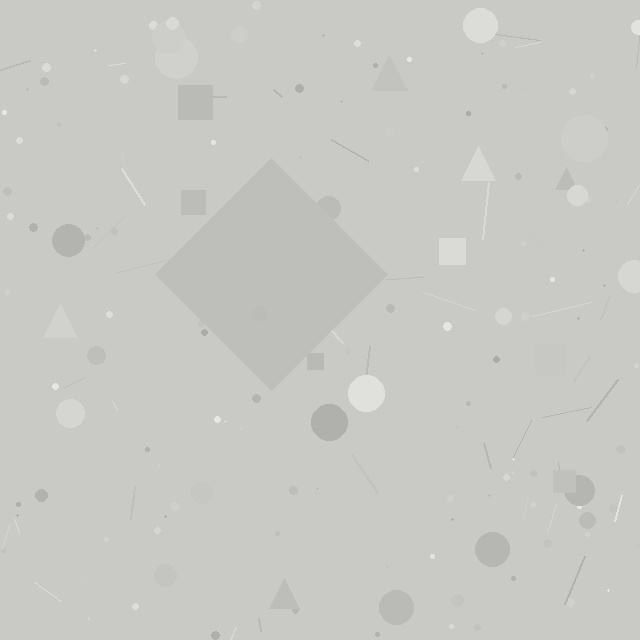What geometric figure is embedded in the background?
A diamond is embedded in the background.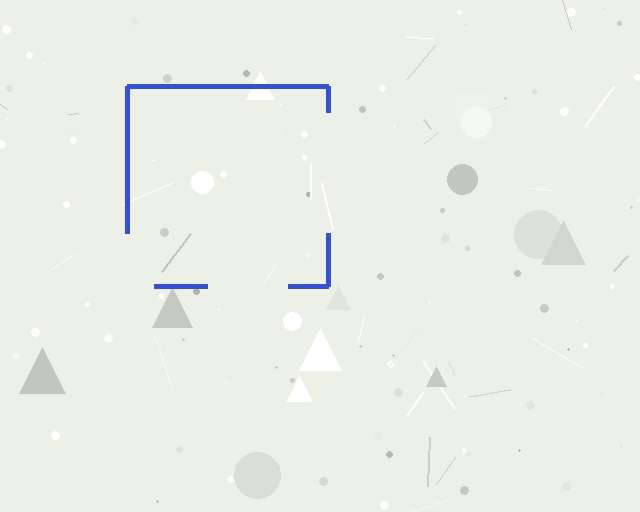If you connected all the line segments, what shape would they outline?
They would outline a square.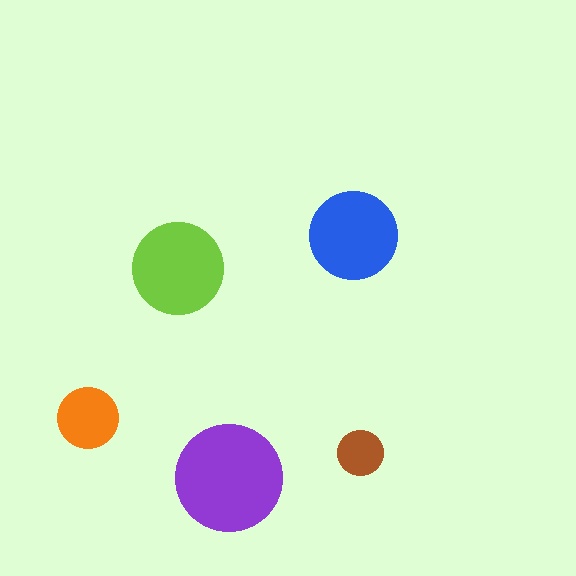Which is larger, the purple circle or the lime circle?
The purple one.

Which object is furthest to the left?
The orange circle is leftmost.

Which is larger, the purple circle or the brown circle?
The purple one.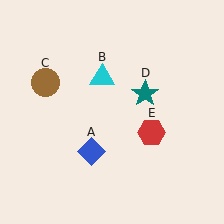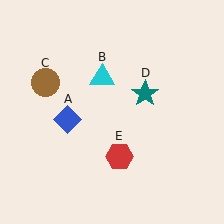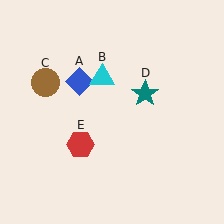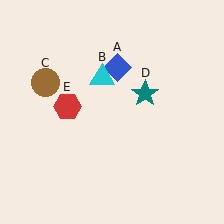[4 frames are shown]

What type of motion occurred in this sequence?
The blue diamond (object A), red hexagon (object E) rotated clockwise around the center of the scene.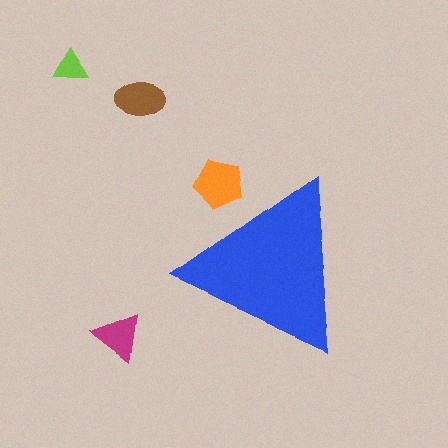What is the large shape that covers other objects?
A blue triangle.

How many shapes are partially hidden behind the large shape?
1 shape is partially hidden.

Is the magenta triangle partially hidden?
No, the magenta triangle is fully visible.